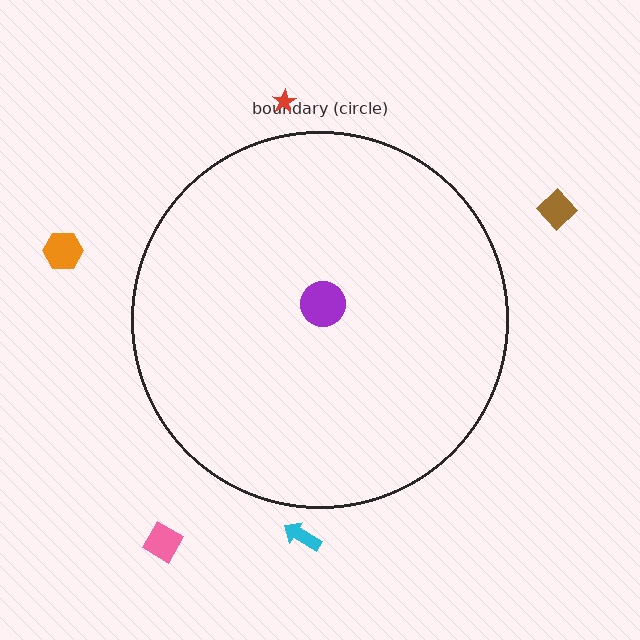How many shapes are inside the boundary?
1 inside, 5 outside.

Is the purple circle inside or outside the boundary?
Inside.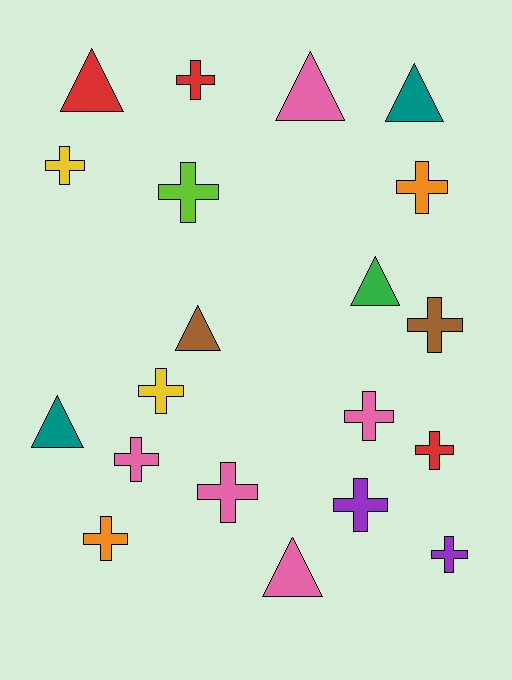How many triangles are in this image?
There are 7 triangles.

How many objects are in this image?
There are 20 objects.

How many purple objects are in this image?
There are 2 purple objects.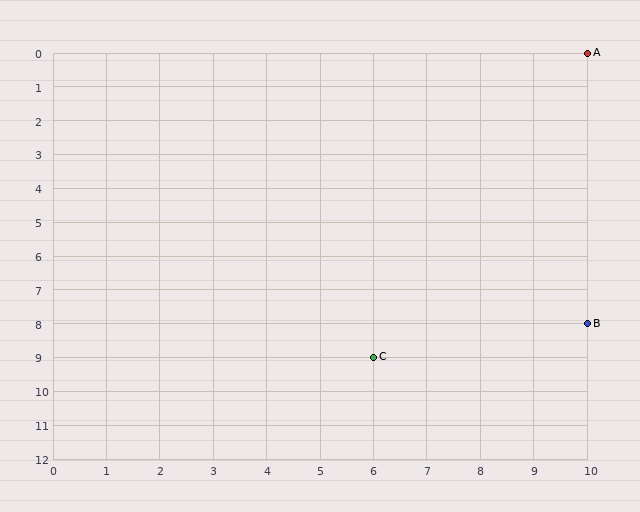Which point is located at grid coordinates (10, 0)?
Point A is at (10, 0).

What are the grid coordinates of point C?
Point C is at grid coordinates (6, 9).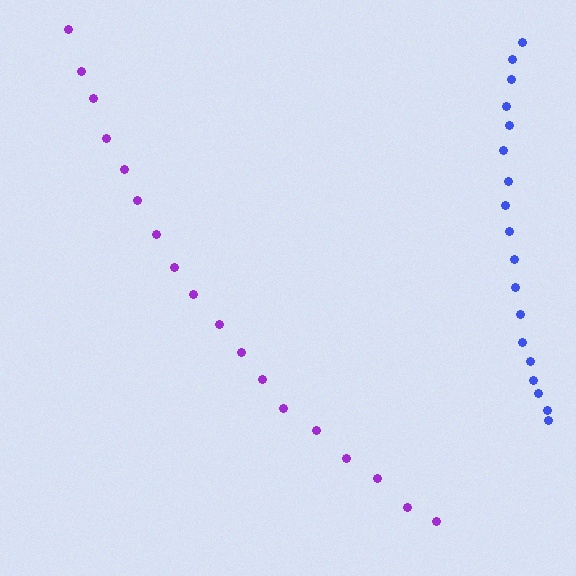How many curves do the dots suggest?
There are 2 distinct paths.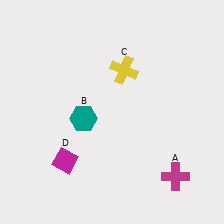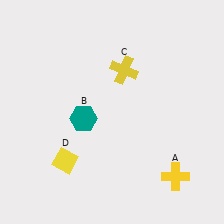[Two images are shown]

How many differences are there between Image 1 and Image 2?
There are 2 differences between the two images.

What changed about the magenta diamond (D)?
In Image 1, D is magenta. In Image 2, it changed to yellow.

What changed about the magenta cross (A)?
In Image 1, A is magenta. In Image 2, it changed to yellow.